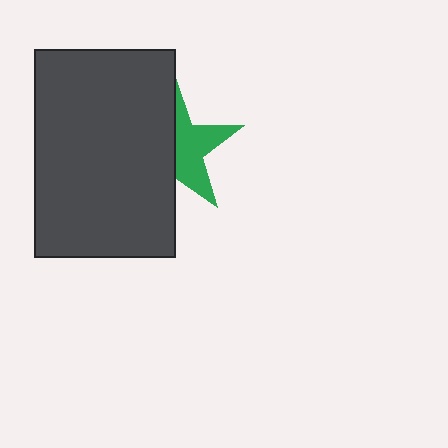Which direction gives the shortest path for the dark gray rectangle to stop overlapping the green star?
Moving left gives the shortest separation.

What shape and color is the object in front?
The object in front is a dark gray rectangle.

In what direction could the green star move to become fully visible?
The green star could move right. That would shift it out from behind the dark gray rectangle entirely.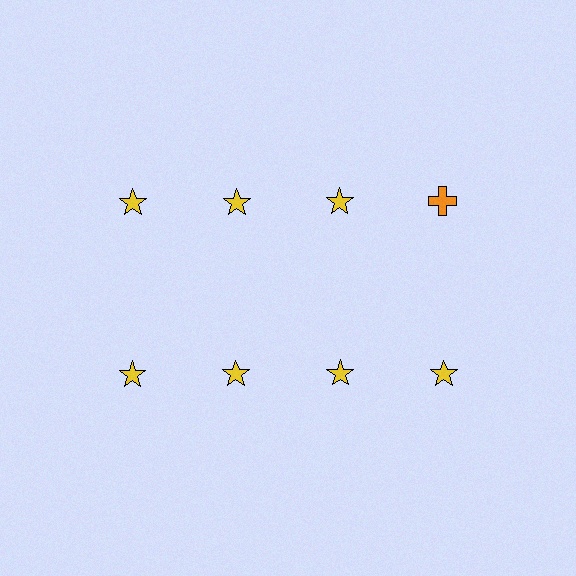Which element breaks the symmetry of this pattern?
The orange cross in the top row, second from right column breaks the symmetry. All other shapes are yellow stars.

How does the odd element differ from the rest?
It differs in both color (orange instead of yellow) and shape (cross instead of star).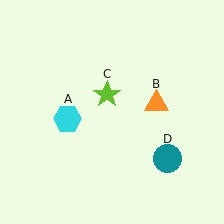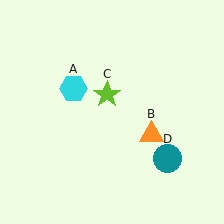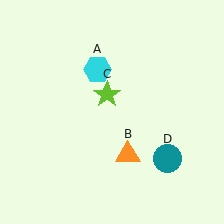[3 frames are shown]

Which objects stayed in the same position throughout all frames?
Lime star (object C) and teal circle (object D) remained stationary.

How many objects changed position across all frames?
2 objects changed position: cyan hexagon (object A), orange triangle (object B).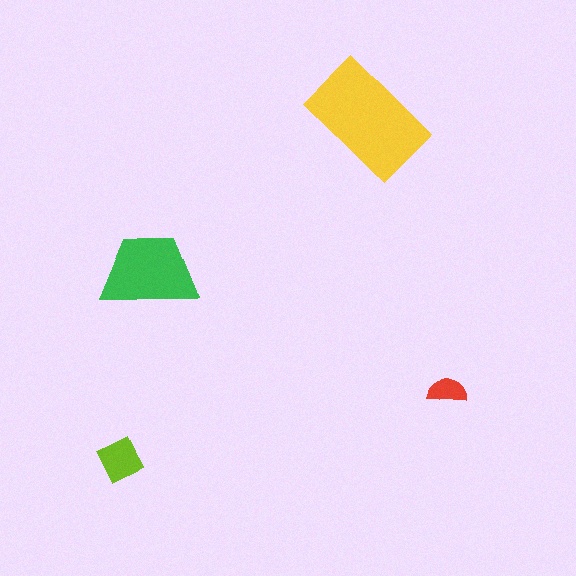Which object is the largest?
The yellow rectangle.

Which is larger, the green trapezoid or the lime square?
The green trapezoid.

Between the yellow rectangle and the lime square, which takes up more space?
The yellow rectangle.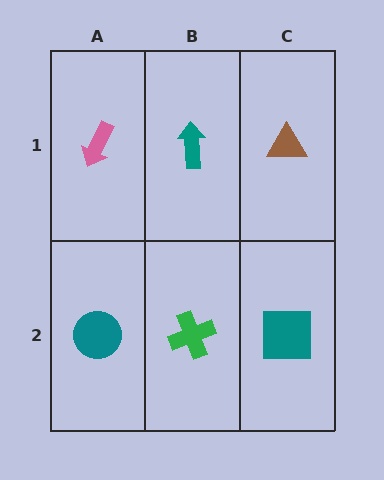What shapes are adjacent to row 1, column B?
A green cross (row 2, column B), a pink arrow (row 1, column A), a brown triangle (row 1, column C).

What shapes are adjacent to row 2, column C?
A brown triangle (row 1, column C), a green cross (row 2, column B).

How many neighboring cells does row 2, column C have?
2.